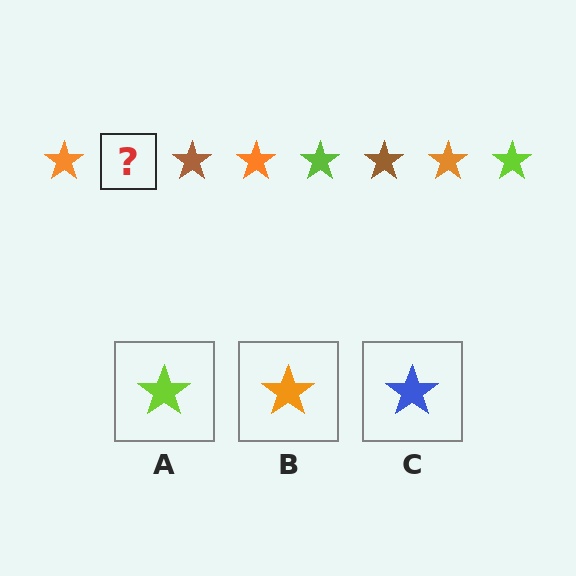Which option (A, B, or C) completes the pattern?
A.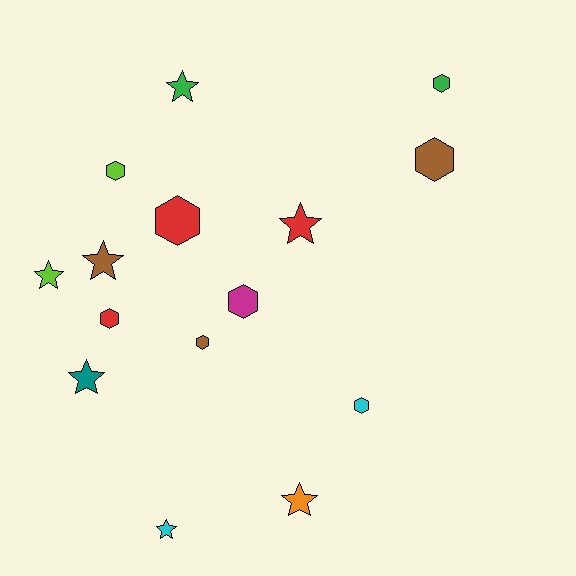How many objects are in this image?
There are 15 objects.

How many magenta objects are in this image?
There is 1 magenta object.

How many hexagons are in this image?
There are 8 hexagons.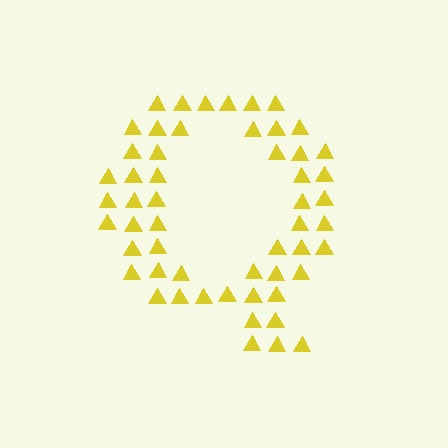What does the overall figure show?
The overall figure shows the letter Q.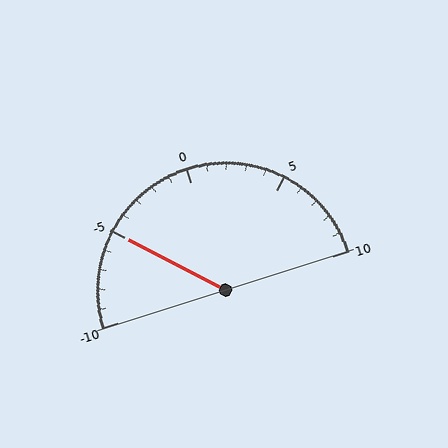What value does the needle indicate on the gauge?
The needle indicates approximately -5.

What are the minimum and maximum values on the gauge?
The gauge ranges from -10 to 10.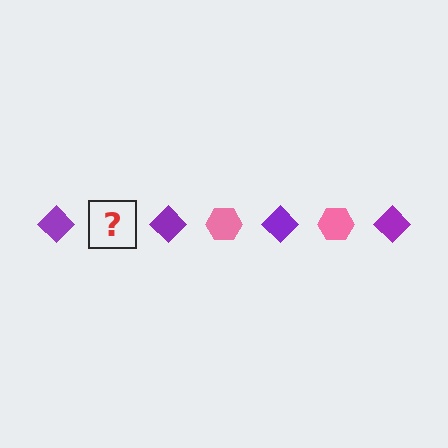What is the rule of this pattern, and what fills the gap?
The rule is that the pattern alternates between purple diamond and pink hexagon. The gap should be filled with a pink hexagon.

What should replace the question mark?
The question mark should be replaced with a pink hexagon.